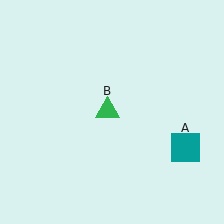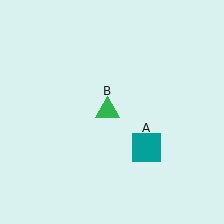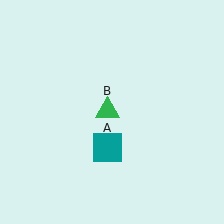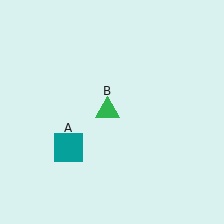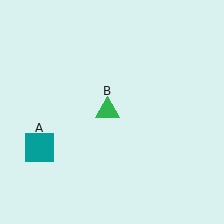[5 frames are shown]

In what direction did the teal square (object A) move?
The teal square (object A) moved left.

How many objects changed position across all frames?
1 object changed position: teal square (object A).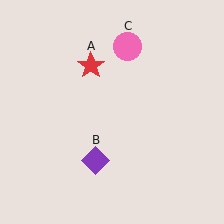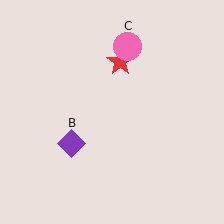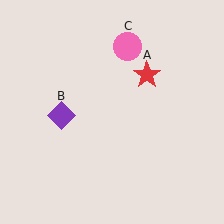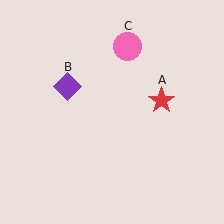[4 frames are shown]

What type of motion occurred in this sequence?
The red star (object A), purple diamond (object B) rotated clockwise around the center of the scene.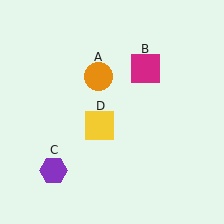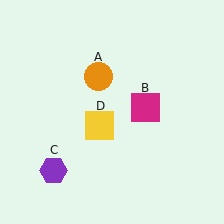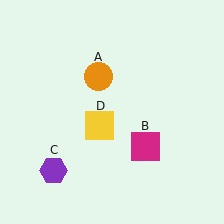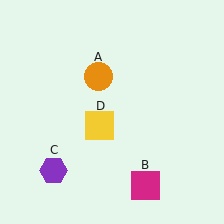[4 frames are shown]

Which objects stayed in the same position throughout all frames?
Orange circle (object A) and purple hexagon (object C) and yellow square (object D) remained stationary.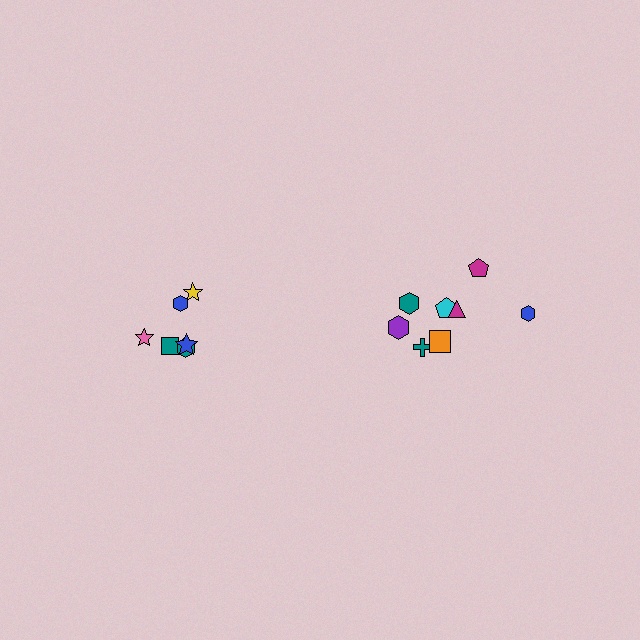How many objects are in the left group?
There are 6 objects.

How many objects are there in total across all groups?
There are 14 objects.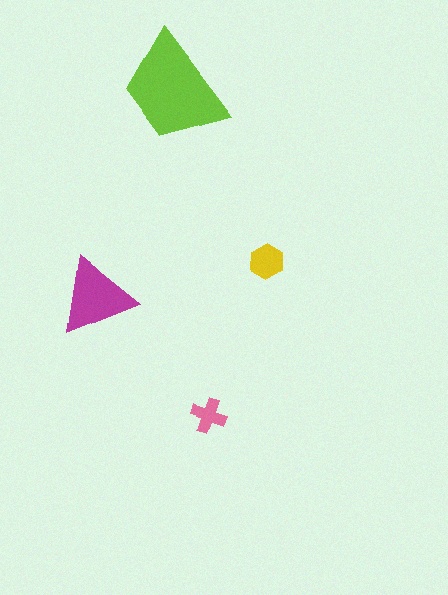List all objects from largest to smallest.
The lime trapezoid, the magenta triangle, the yellow hexagon, the pink cross.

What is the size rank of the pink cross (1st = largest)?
4th.